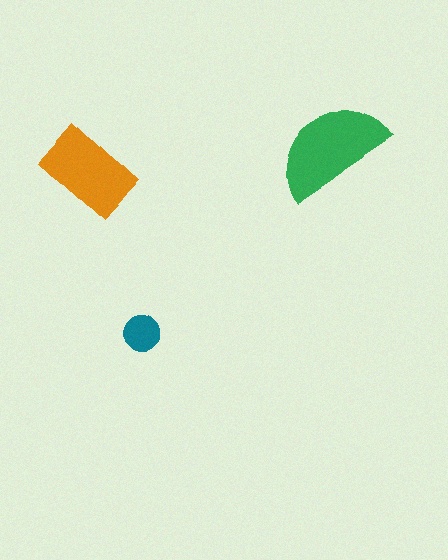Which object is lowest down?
The teal circle is bottommost.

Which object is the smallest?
The teal circle.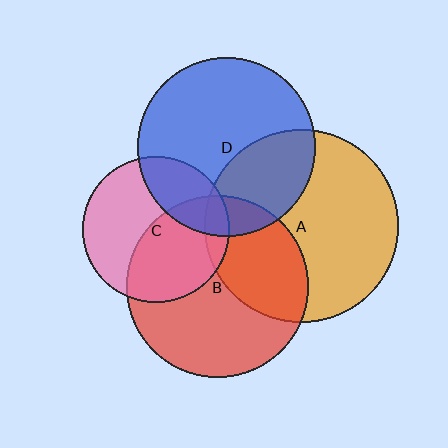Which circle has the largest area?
Circle A (orange).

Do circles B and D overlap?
Yes.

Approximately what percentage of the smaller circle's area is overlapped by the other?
Approximately 10%.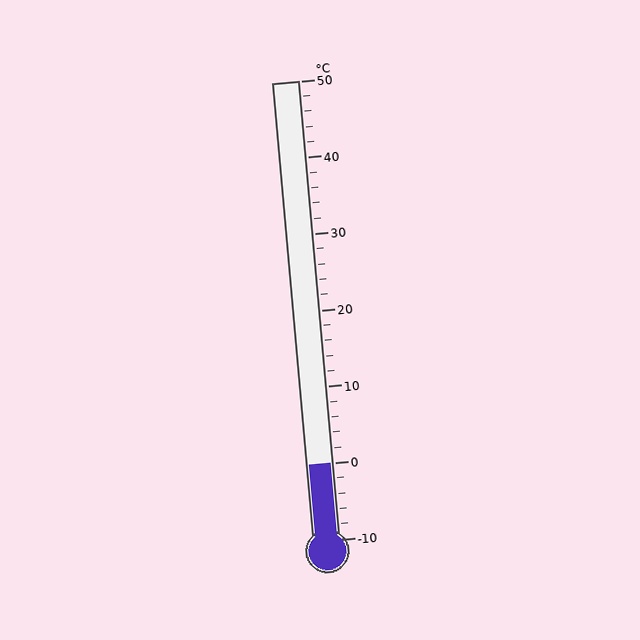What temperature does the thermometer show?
The thermometer shows approximately 0°C.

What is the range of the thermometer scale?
The thermometer scale ranges from -10°C to 50°C.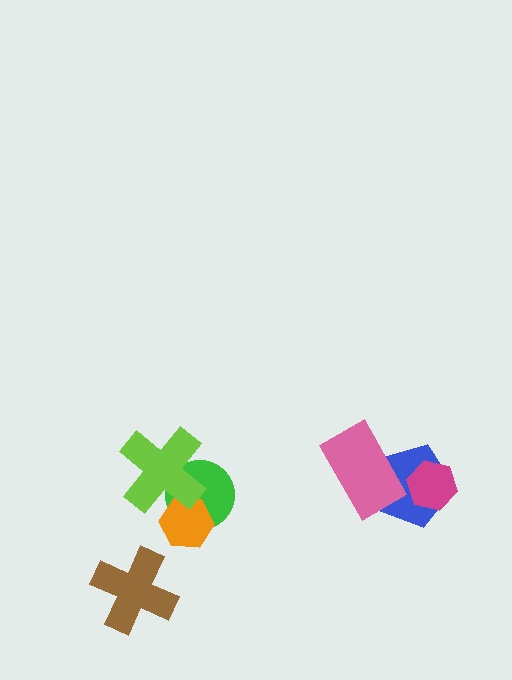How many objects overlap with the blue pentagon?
2 objects overlap with the blue pentagon.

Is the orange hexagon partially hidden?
Yes, it is partially covered by another shape.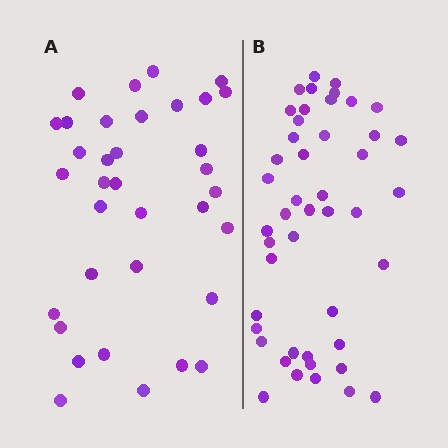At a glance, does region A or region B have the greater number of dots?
Region B (the right region) has more dots.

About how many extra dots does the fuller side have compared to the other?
Region B has roughly 12 or so more dots than region A.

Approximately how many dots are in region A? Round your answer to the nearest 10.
About 40 dots. (The exact count is 35, which rounds to 40.)